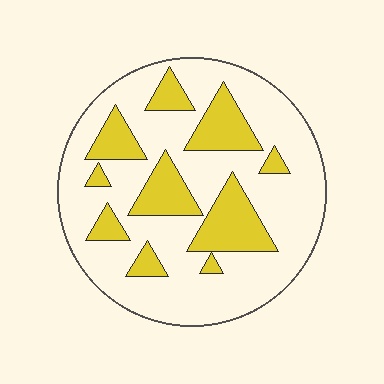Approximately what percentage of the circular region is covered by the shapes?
Approximately 25%.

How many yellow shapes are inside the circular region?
10.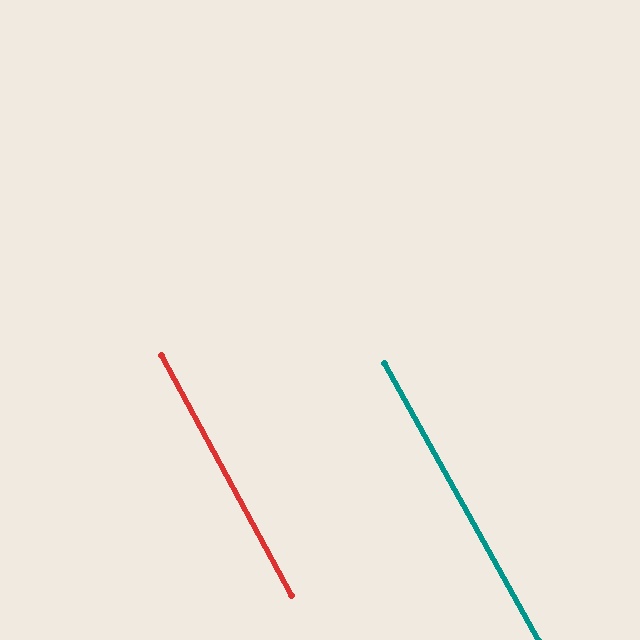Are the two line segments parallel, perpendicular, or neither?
Parallel — their directions differ by only 0.7°.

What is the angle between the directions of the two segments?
Approximately 1 degree.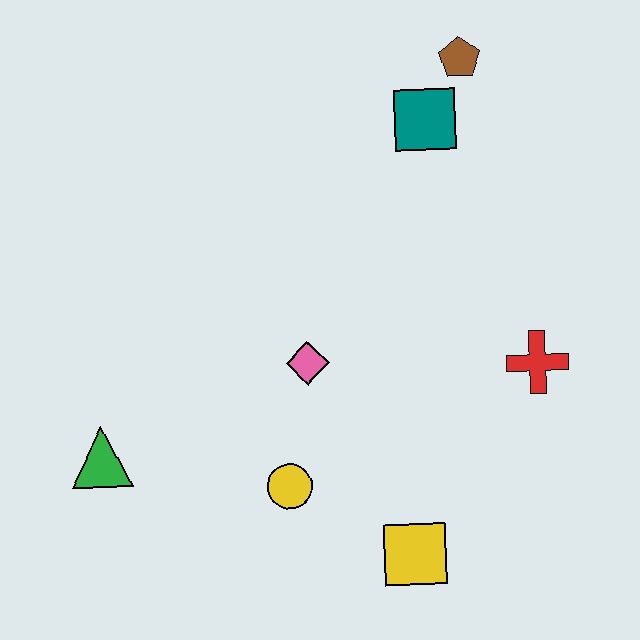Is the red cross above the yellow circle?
Yes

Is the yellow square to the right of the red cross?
No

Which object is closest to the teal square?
The brown pentagon is closest to the teal square.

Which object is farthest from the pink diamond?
The brown pentagon is farthest from the pink diamond.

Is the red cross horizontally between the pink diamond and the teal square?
No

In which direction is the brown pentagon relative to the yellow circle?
The brown pentagon is above the yellow circle.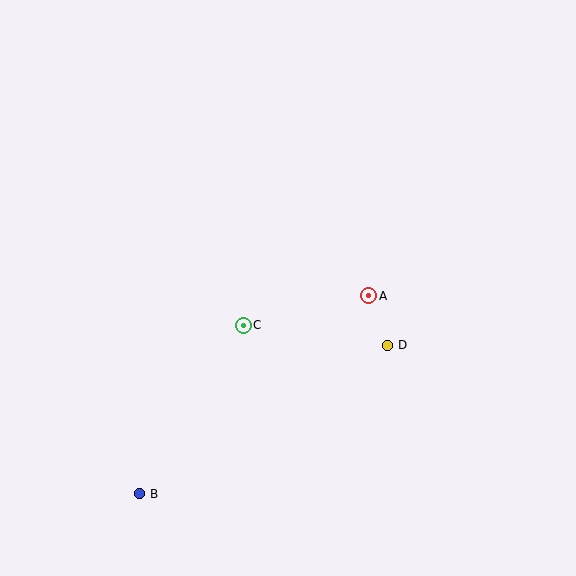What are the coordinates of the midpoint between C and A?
The midpoint between C and A is at (306, 310).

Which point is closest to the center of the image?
Point C at (243, 325) is closest to the center.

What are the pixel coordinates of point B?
Point B is at (140, 494).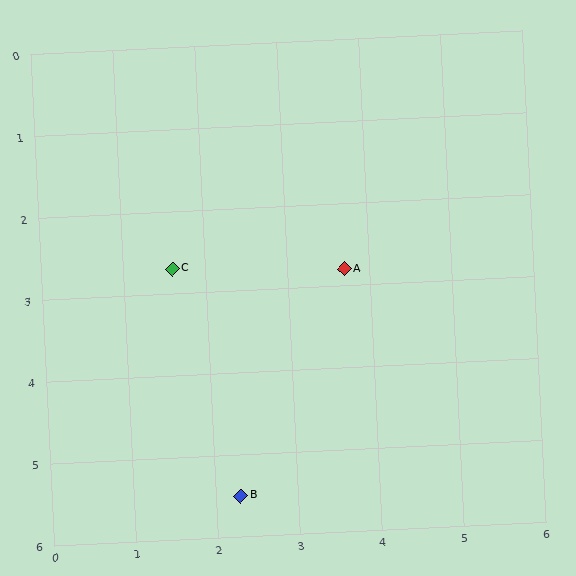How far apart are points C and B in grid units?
Points C and B are about 2.9 grid units apart.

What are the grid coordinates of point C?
Point C is at approximately (1.6, 2.7).